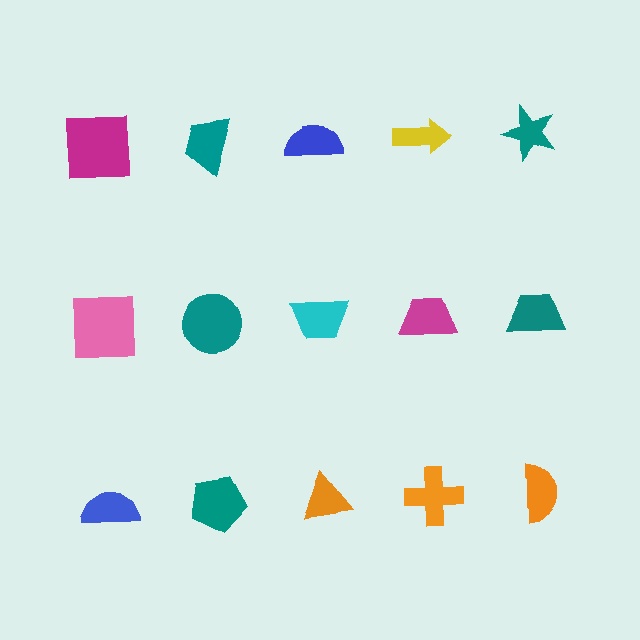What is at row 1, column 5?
A teal star.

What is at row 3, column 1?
A blue semicircle.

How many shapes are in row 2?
5 shapes.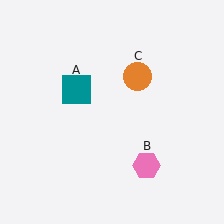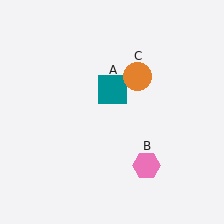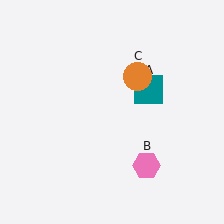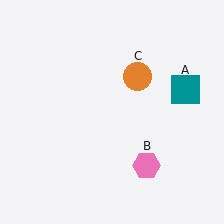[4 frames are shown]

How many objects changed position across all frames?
1 object changed position: teal square (object A).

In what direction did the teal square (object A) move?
The teal square (object A) moved right.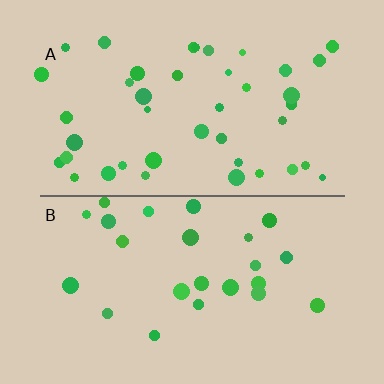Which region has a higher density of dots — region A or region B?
A (the top).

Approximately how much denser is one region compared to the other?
Approximately 1.7× — region A over region B.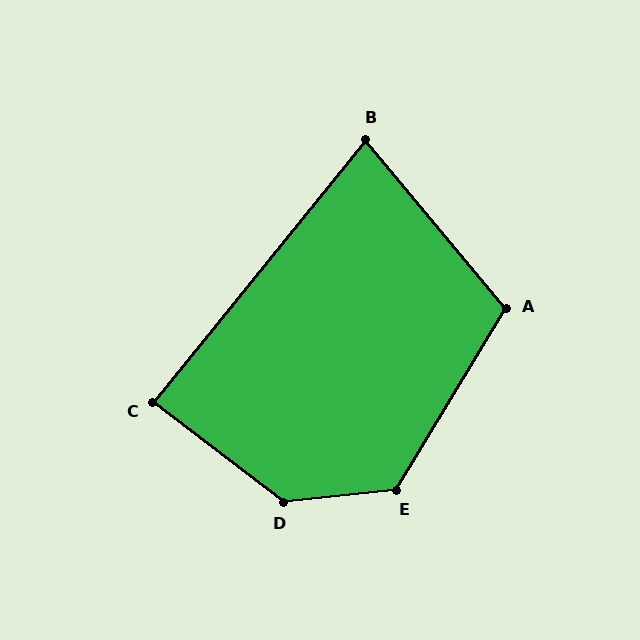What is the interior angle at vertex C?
Approximately 89 degrees (approximately right).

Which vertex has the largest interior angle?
D, at approximately 136 degrees.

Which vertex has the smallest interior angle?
B, at approximately 79 degrees.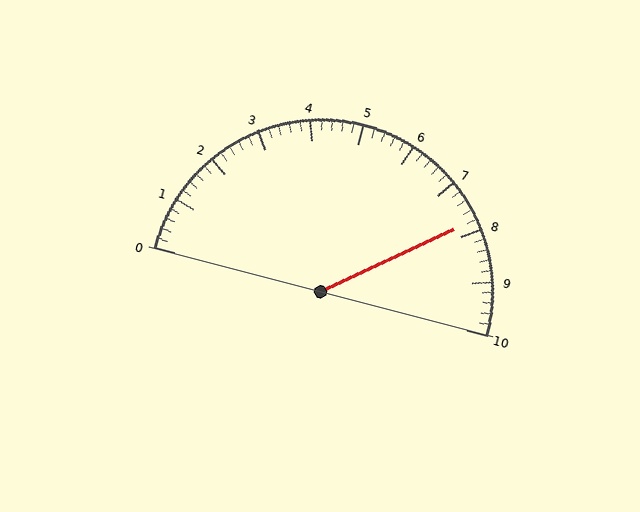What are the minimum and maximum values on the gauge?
The gauge ranges from 0 to 10.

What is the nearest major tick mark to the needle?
The nearest major tick mark is 8.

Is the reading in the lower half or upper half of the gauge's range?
The reading is in the upper half of the range (0 to 10).